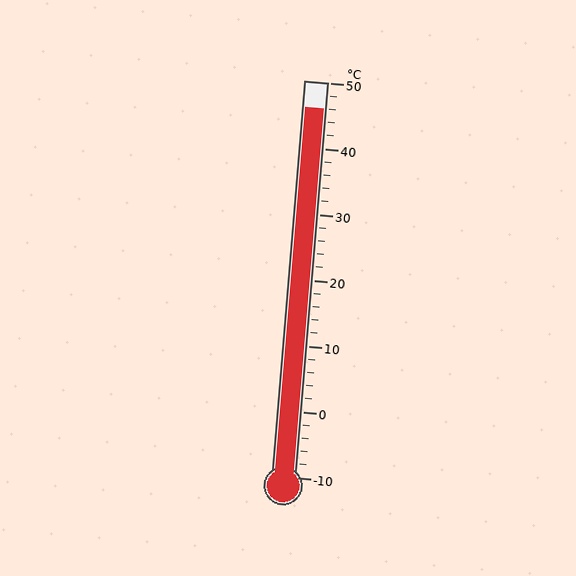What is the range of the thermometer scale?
The thermometer scale ranges from -10°C to 50°C.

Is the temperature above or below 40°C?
The temperature is above 40°C.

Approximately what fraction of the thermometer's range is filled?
The thermometer is filled to approximately 95% of its range.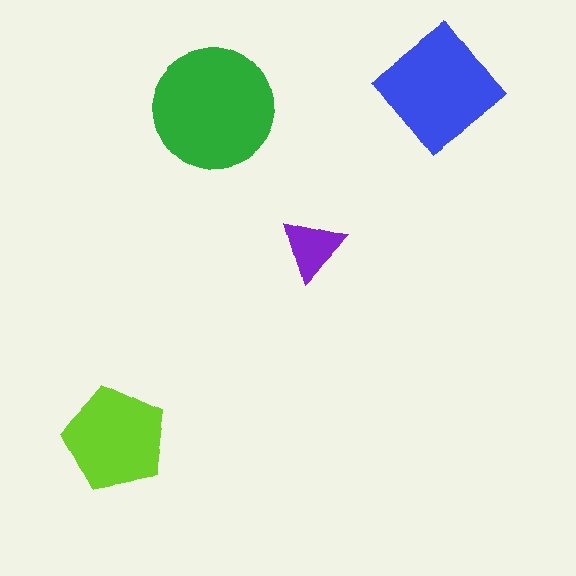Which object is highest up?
The blue diamond is topmost.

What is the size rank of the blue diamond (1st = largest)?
2nd.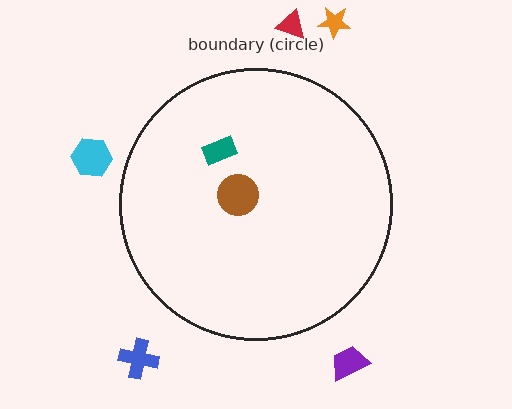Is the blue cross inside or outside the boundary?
Outside.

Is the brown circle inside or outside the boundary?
Inside.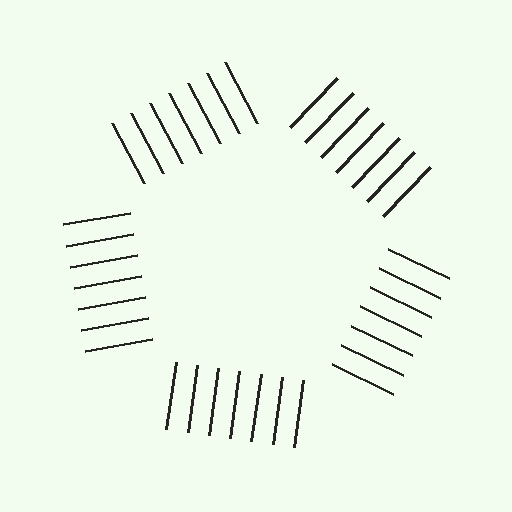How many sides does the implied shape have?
5 sides — the line-ends trace a pentagon.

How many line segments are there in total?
35 — 7 along each of the 5 edges.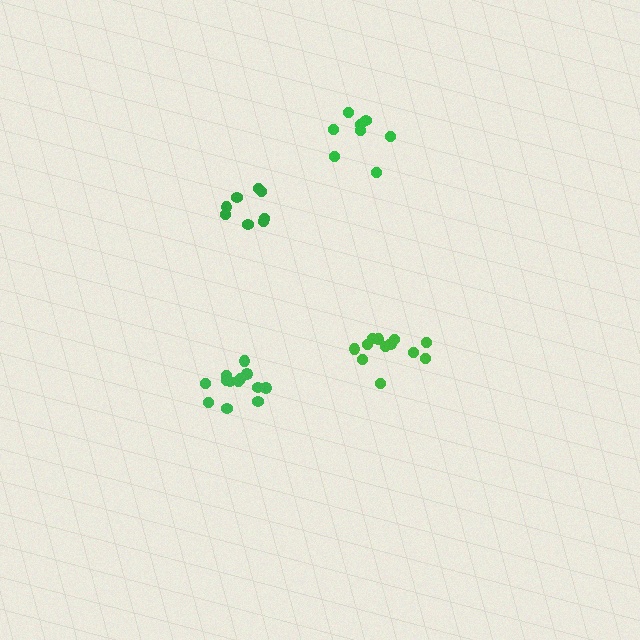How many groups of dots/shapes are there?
There are 4 groups.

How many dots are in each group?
Group 1: 13 dots, Group 2: 8 dots, Group 3: 12 dots, Group 4: 8 dots (41 total).